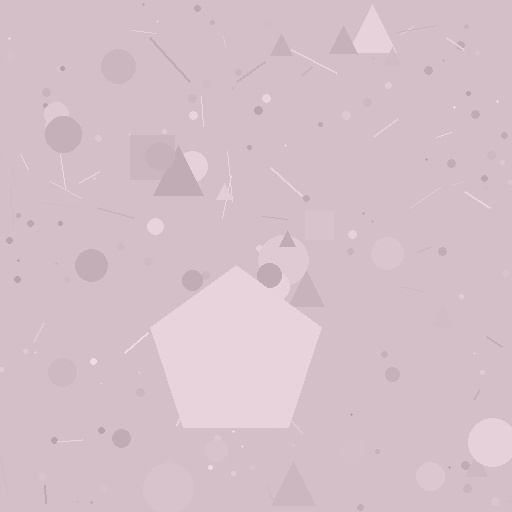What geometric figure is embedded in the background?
A pentagon is embedded in the background.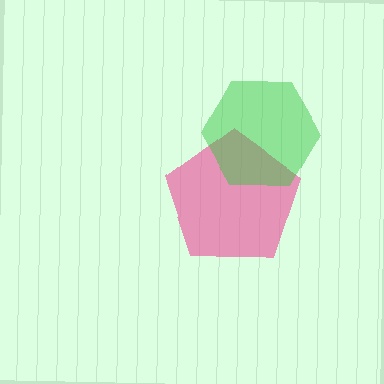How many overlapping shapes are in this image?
There are 2 overlapping shapes in the image.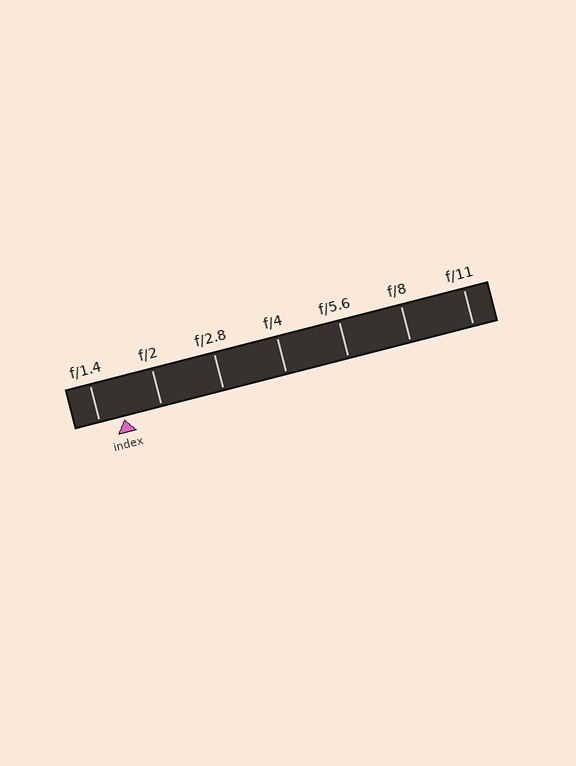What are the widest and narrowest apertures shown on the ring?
The widest aperture shown is f/1.4 and the narrowest is f/11.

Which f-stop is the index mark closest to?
The index mark is closest to f/1.4.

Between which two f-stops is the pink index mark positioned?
The index mark is between f/1.4 and f/2.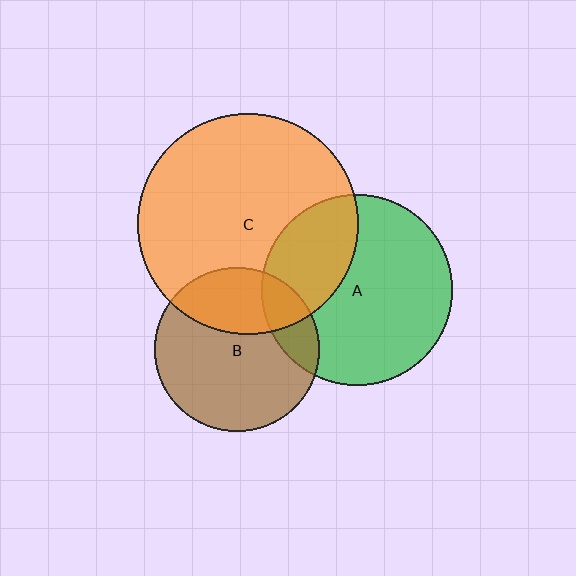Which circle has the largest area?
Circle C (orange).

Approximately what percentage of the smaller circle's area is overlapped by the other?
Approximately 30%.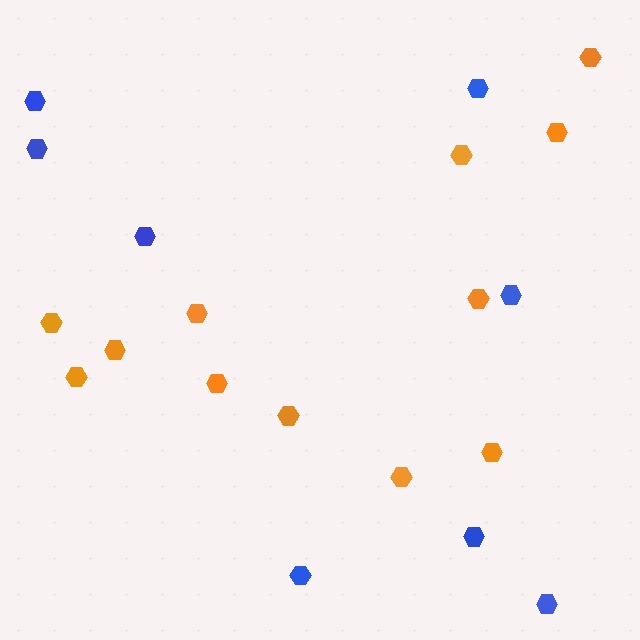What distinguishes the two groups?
There are 2 groups: one group of blue hexagons (8) and one group of orange hexagons (12).